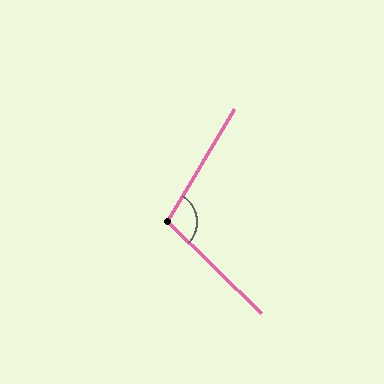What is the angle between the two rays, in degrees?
Approximately 104 degrees.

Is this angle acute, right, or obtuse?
It is obtuse.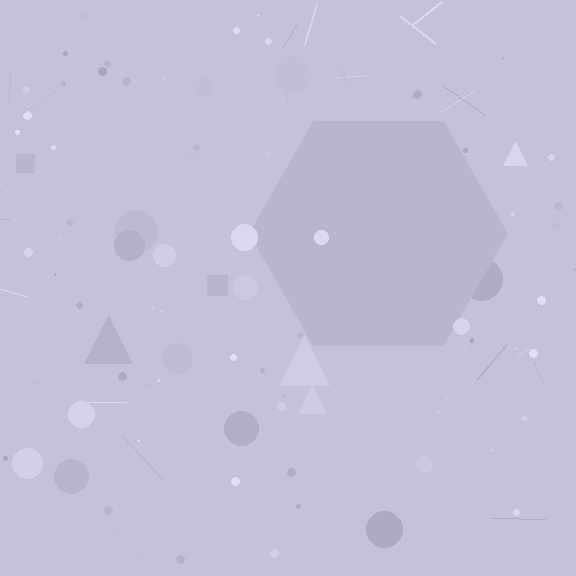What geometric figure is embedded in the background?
A hexagon is embedded in the background.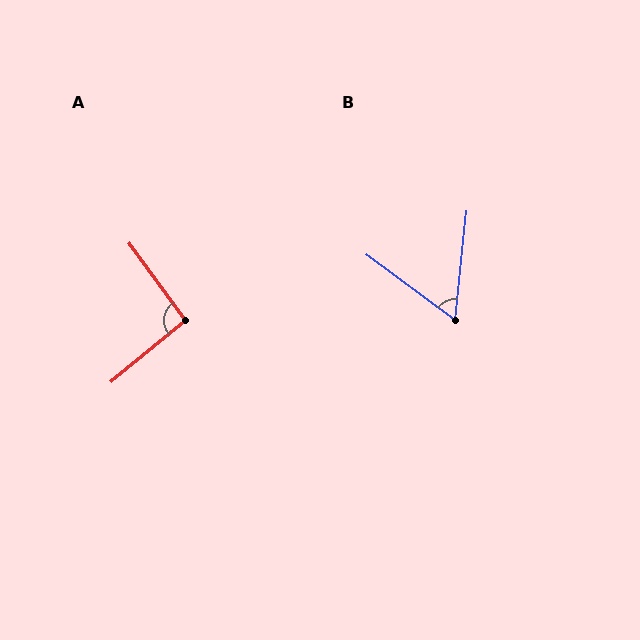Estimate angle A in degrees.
Approximately 94 degrees.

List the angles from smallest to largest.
B (59°), A (94°).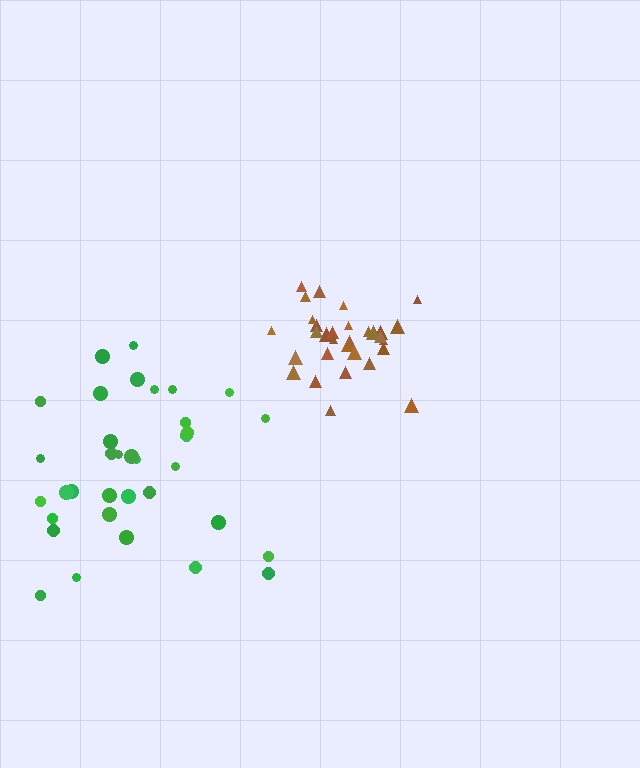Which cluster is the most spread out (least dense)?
Green.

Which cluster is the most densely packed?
Brown.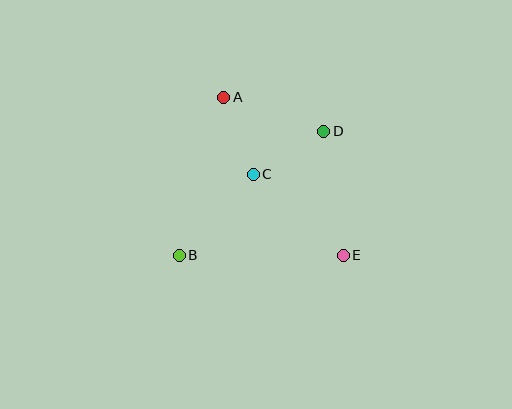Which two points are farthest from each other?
Points A and E are farthest from each other.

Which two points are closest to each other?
Points A and C are closest to each other.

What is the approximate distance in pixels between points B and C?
The distance between B and C is approximately 110 pixels.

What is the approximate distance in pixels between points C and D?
The distance between C and D is approximately 83 pixels.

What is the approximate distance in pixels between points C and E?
The distance between C and E is approximately 121 pixels.